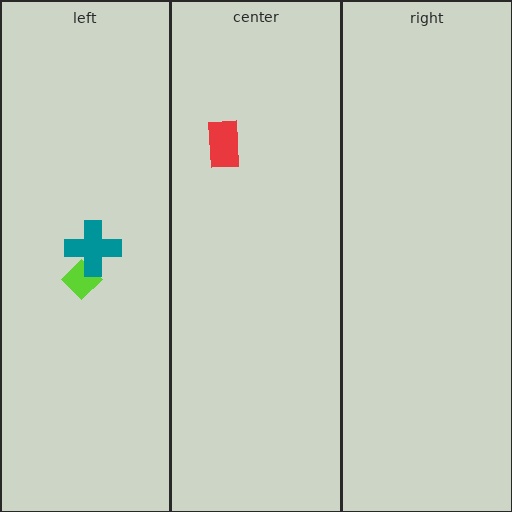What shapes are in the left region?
The lime diamond, the teal cross.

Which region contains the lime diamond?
The left region.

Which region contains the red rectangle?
The center region.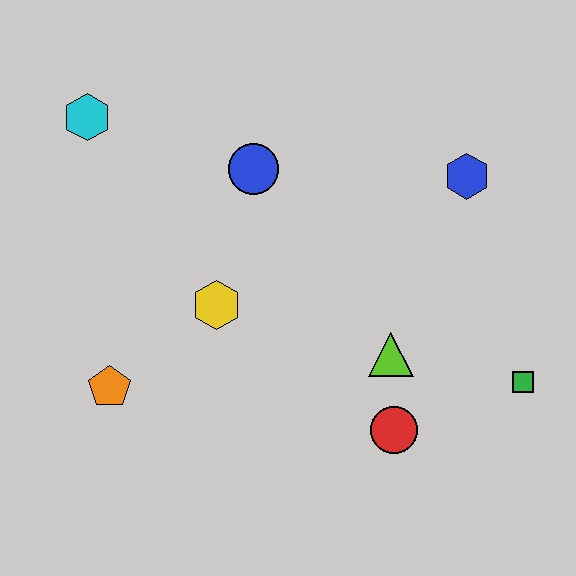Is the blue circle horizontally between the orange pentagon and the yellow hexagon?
No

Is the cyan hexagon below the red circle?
No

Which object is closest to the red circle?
The lime triangle is closest to the red circle.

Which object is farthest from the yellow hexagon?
The green square is farthest from the yellow hexagon.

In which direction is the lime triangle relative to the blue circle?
The lime triangle is below the blue circle.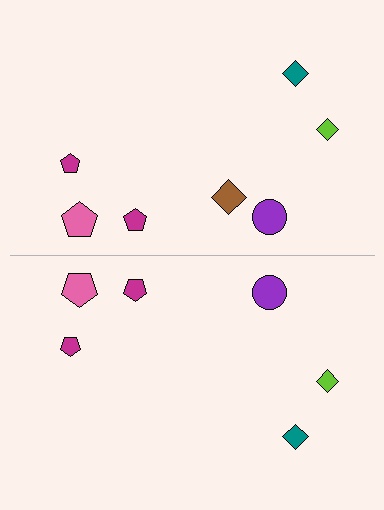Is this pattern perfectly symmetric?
No, the pattern is not perfectly symmetric. A brown diamond is missing from the bottom side.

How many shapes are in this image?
There are 13 shapes in this image.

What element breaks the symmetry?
A brown diamond is missing from the bottom side.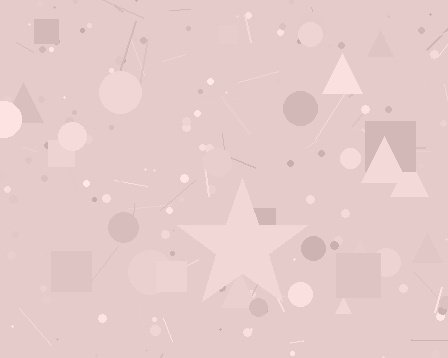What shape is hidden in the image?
A star is hidden in the image.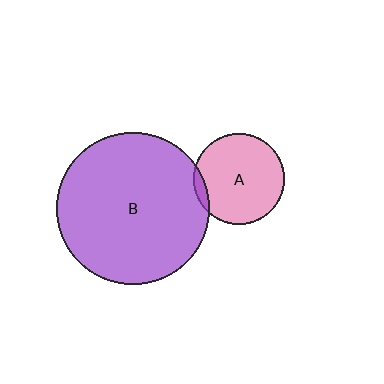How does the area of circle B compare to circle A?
Approximately 2.8 times.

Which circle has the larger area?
Circle B (purple).